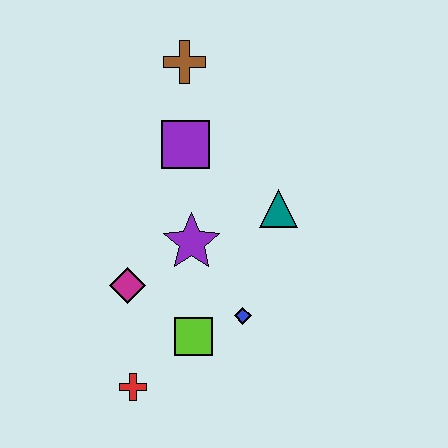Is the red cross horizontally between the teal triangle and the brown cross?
No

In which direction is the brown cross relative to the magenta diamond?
The brown cross is above the magenta diamond.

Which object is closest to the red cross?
The lime square is closest to the red cross.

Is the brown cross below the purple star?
No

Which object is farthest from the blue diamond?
The brown cross is farthest from the blue diamond.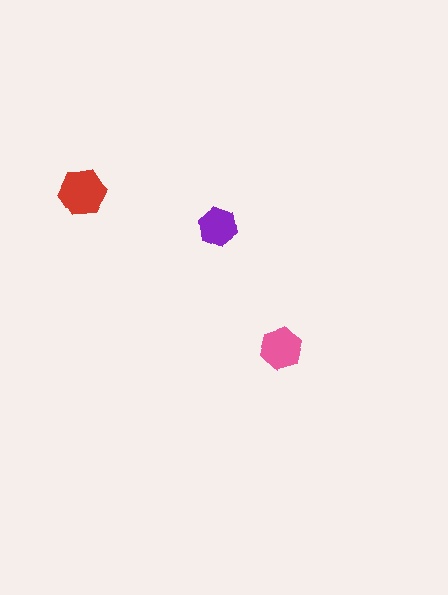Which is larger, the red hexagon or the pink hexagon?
The red one.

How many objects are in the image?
There are 3 objects in the image.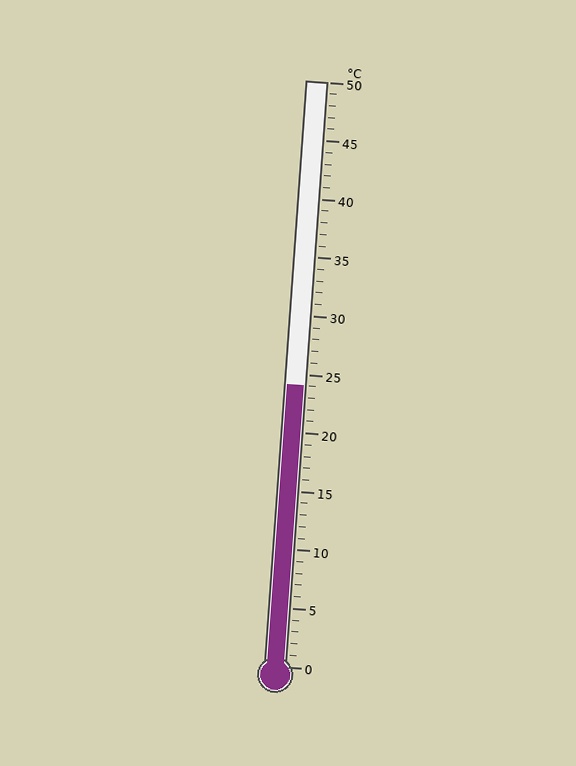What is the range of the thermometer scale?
The thermometer scale ranges from 0°C to 50°C.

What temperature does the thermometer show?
The thermometer shows approximately 24°C.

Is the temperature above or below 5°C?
The temperature is above 5°C.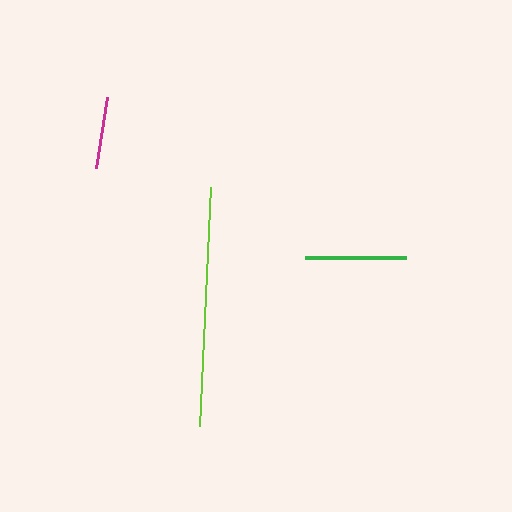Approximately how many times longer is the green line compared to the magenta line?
The green line is approximately 1.4 times the length of the magenta line.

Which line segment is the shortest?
The magenta line is the shortest at approximately 71 pixels.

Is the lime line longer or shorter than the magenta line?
The lime line is longer than the magenta line.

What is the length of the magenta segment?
The magenta segment is approximately 71 pixels long.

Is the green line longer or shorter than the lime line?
The lime line is longer than the green line.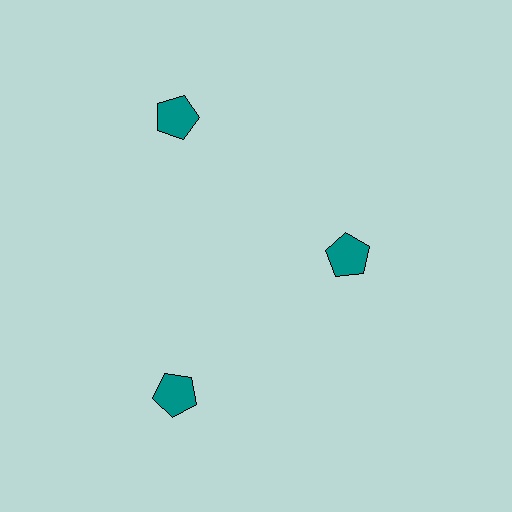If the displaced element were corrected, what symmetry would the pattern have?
It would have 3-fold rotational symmetry — the pattern would map onto itself every 120 degrees.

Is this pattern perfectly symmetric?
No. The 3 teal pentagons are arranged in a ring, but one element near the 3 o'clock position is pulled inward toward the center, breaking the 3-fold rotational symmetry.